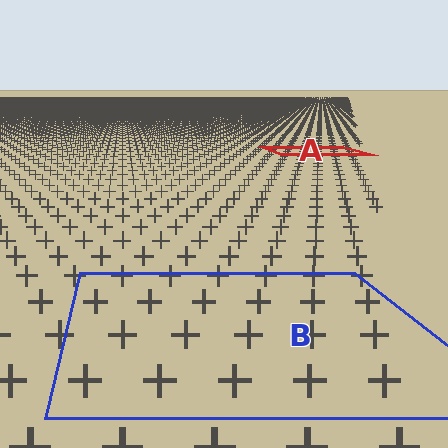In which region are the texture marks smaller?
The texture marks are smaller in region A, because it is farther away.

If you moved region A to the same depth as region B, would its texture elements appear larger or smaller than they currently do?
They would appear larger. At a closer depth, the same texture elements are projected at a bigger on-screen size.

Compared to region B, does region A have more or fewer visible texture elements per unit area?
Region A has more texture elements per unit area — they are packed more densely because it is farther away.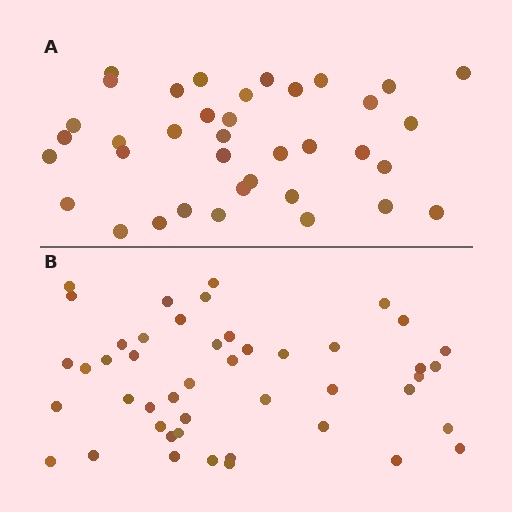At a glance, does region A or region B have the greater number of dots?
Region B (the bottom region) has more dots.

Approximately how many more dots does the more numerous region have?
Region B has roughly 8 or so more dots than region A.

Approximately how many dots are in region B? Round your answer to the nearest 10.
About 50 dots. (The exact count is 46, which rounds to 50.)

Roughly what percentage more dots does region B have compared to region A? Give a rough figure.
About 25% more.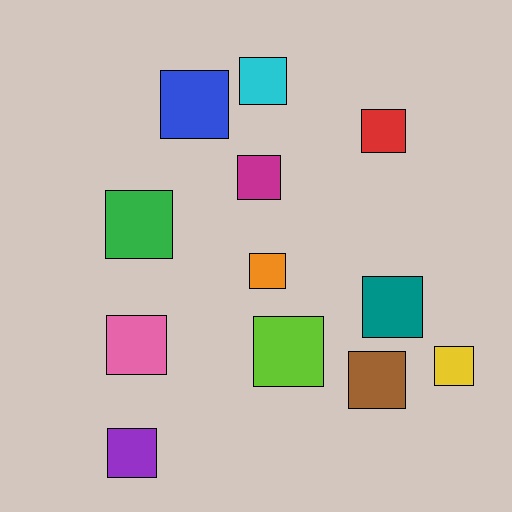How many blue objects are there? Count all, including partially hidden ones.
There is 1 blue object.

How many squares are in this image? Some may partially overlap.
There are 12 squares.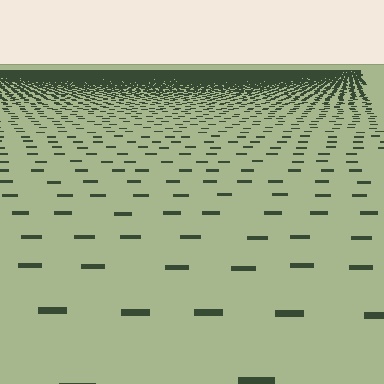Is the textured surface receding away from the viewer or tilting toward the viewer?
The surface is receding away from the viewer. Texture elements get smaller and denser toward the top.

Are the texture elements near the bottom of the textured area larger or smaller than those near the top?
Larger. Near the bottom, elements are closer to the viewer and appear at a bigger on-screen size.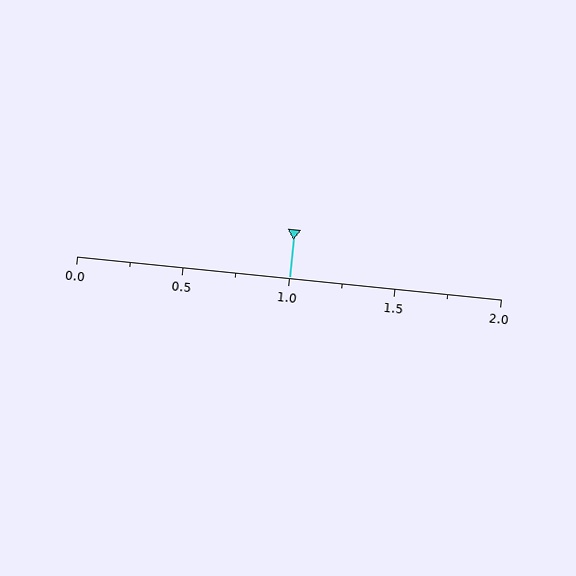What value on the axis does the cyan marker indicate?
The marker indicates approximately 1.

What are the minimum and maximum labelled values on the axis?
The axis runs from 0.0 to 2.0.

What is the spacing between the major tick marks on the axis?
The major ticks are spaced 0.5 apart.